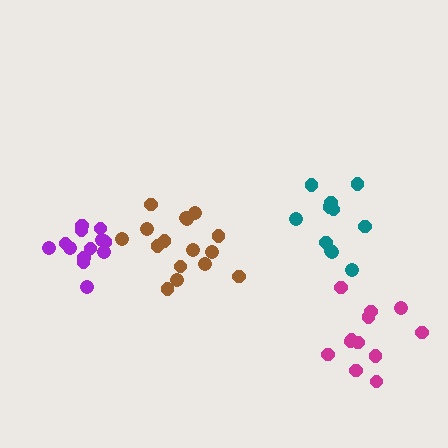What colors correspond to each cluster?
The clusters are colored: purple, magenta, teal, brown.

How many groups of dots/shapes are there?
There are 4 groups.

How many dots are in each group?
Group 1: 13 dots, Group 2: 12 dots, Group 3: 11 dots, Group 4: 16 dots (52 total).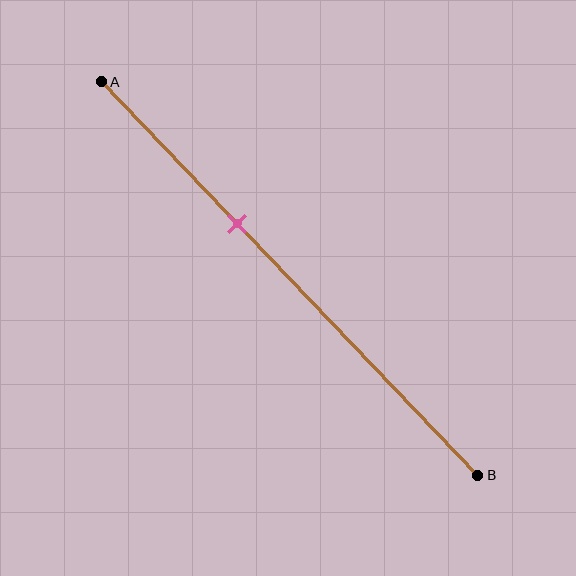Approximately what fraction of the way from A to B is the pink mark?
The pink mark is approximately 35% of the way from A to B.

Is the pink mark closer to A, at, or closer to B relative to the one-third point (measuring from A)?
The pink mark is approximately at the one-third point of segment AB.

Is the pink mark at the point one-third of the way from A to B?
Yes, the mark is approximately at the one-third point.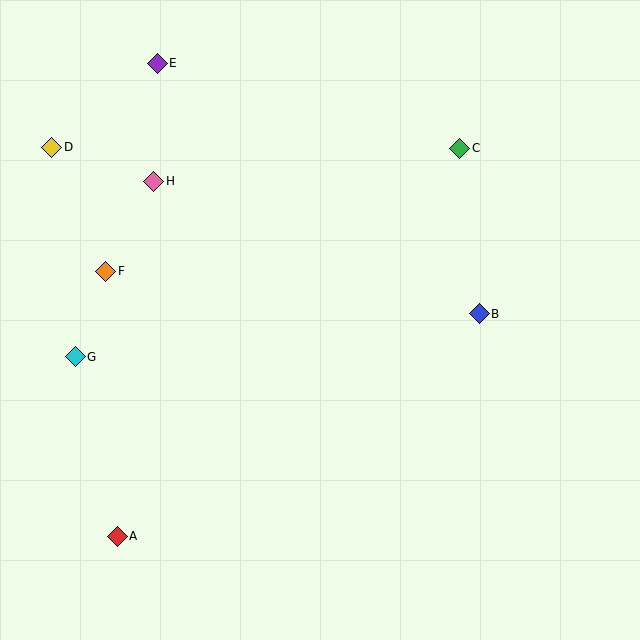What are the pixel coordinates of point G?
Point G is at (75, 357).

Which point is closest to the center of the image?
Point B at (479, 314) is closest to the center.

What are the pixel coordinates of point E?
Point E is at (157, 63).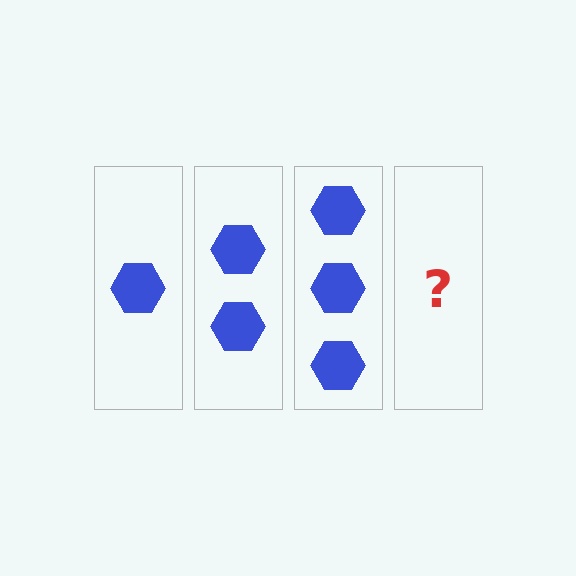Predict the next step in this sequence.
The next step is 4 hexagons.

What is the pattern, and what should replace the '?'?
The pattern is that each step adds one more hexagon. The '?' should be 4 hexagons.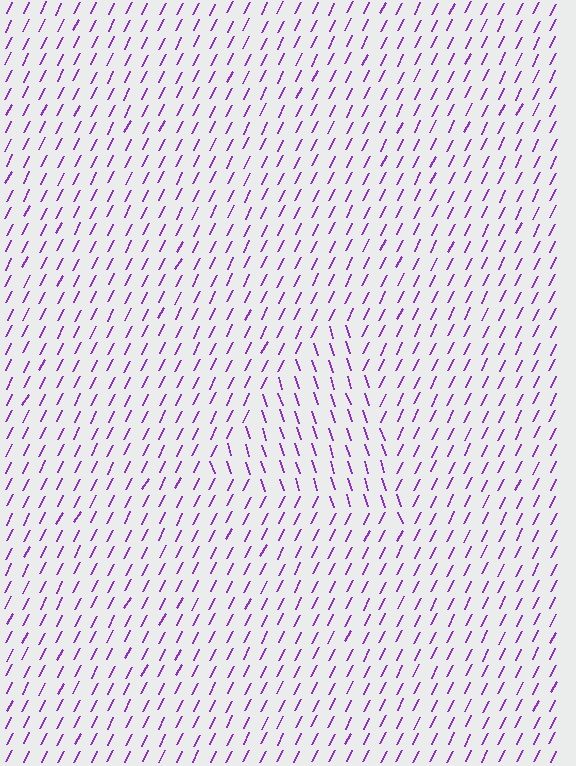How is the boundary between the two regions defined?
The boundary is defined purely by a change in line orientation (approximately 45 degrees difference). All lines are the same color and thickness.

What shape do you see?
I see a triangle.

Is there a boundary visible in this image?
Yes, there is a texture boundary formed by a change in line orientation.